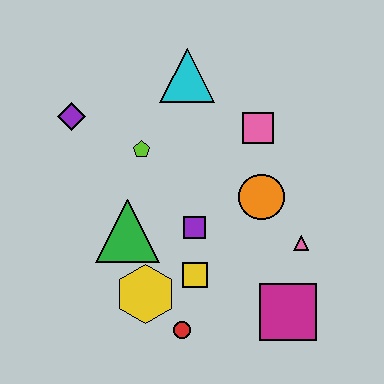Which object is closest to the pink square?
The orange circle is closest to the pink square.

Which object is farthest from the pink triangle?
The purple diamond is farthest from the pink triangle.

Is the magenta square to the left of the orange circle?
No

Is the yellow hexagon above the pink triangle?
No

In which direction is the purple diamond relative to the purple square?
The purple diamond is to the left of the purple square.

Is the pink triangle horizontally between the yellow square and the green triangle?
No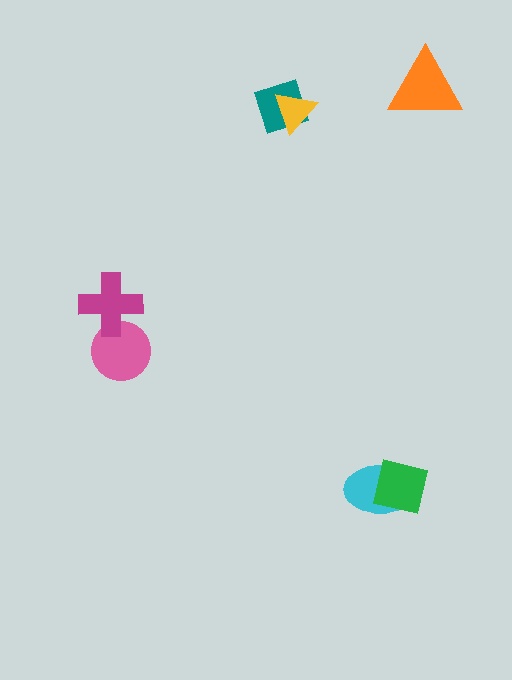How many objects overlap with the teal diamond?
1 object overlaps with the teal diamond.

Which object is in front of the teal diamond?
The yellow triangle is in front of the teal diamond.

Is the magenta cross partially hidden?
No, no other shape covers it.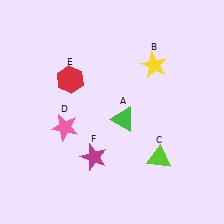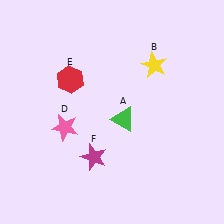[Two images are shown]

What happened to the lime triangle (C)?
The lime triangle (C) was removed in Image 2. It was in the bottom-right area of Image 1.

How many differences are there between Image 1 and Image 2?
There is 1 difference between the two images.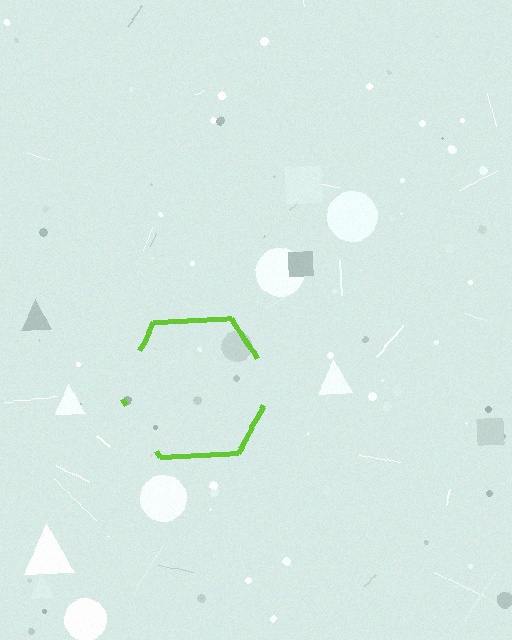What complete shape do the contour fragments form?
The contour fragments form a hexagon.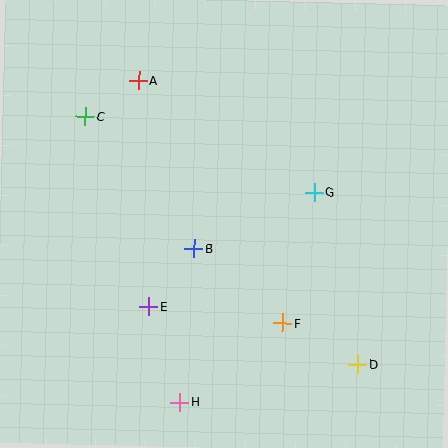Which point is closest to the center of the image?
Point B at (194, 248) is closest to the center.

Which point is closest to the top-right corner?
Point G is closest to the top-right corner.